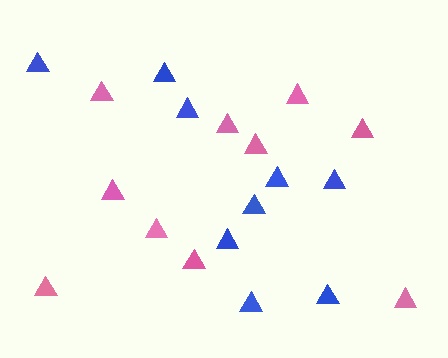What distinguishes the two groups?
There are 2 groups: one group of pink triangles (10) and one group of blue triangles (9).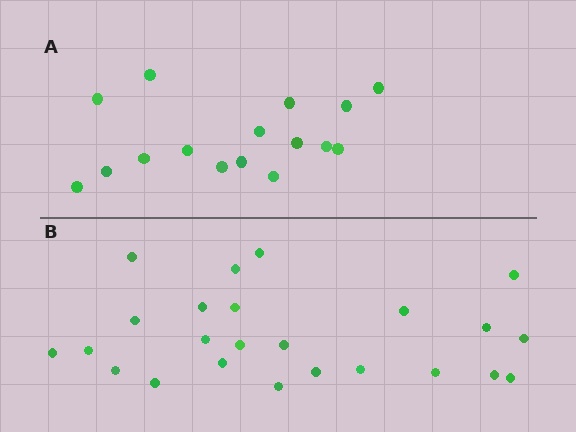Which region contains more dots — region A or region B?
Region B (the bottom region) has more dots.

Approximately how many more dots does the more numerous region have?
Region B has roughly 8 or so more dots than region A.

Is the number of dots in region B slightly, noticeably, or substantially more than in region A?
Region B has substantially more. The ratio is roughly 1.5 to 1.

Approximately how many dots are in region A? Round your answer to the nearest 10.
About 20 dots. (The exact count is 16, which rounds to 20.)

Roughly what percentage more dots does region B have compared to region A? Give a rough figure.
About 50% more.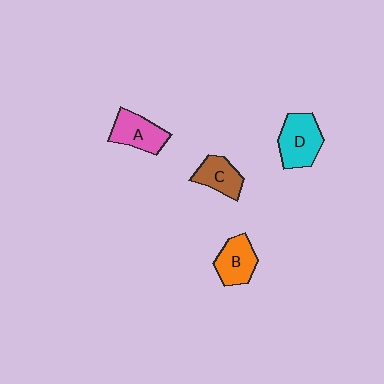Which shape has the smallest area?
Shape C (brown).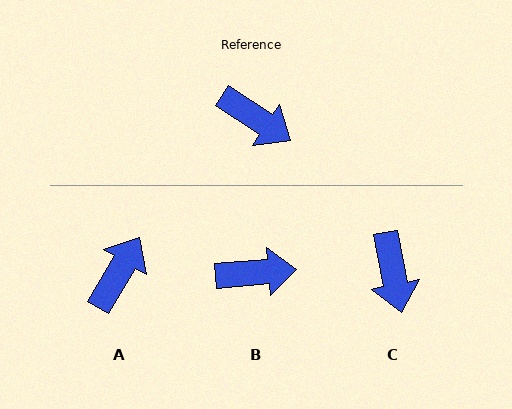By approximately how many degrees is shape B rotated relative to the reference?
Approximately 38 degrees counter-clockwise.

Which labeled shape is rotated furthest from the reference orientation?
A, about 92 degrees away.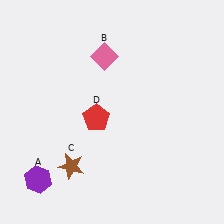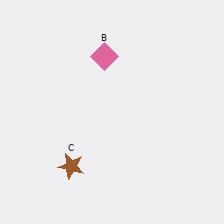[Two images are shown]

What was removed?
The purple hexagon (A), the red pentagon (D) were removed in Image 2.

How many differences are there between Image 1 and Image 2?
There are 2 differences between the two images.